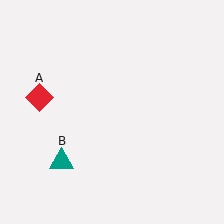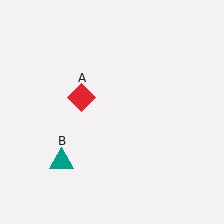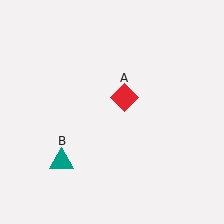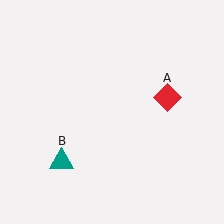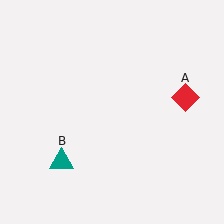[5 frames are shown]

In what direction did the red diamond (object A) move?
The red diamond (object A) moved right.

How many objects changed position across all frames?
1 object changed position: red diamond (object A).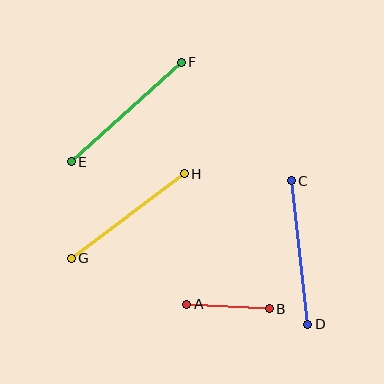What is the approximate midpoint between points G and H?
The midpoint is at approximately (128, 216) pixels.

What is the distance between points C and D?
The distance is approximately 145 pixels.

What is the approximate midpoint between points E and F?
The midpoint is at approximately (126, 112) pixels.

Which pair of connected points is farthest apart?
Points E and F are farthest apart.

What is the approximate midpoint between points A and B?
The midpoint is at approximately (228, 307) pixels.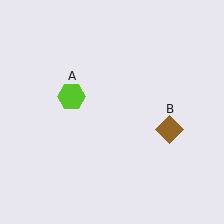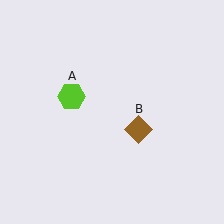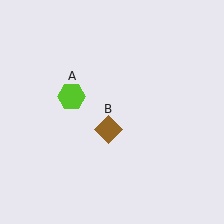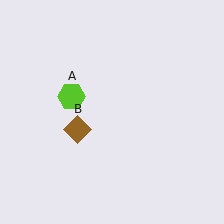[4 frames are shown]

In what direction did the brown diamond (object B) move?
The brown diamond (object B) moved left.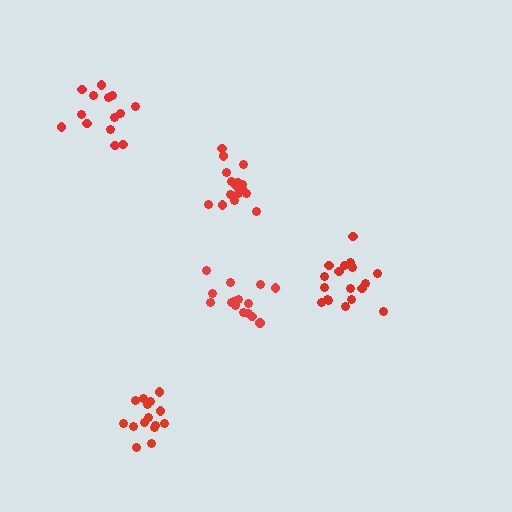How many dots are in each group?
Group 1: 16 dots, Group 2: 18 dots, Group 3: 15 dots, Group 4: 15 dots, Group 5: 14 dots (78 total).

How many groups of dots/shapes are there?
There are 5 groups.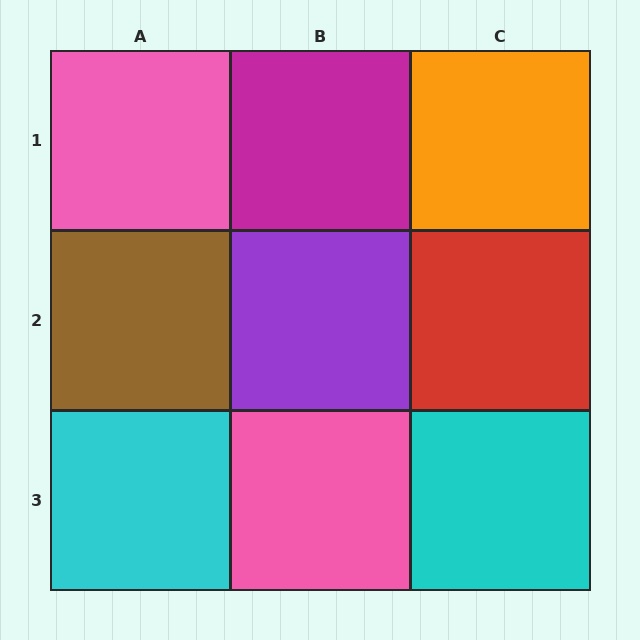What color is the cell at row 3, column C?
Cyan.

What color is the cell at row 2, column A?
Brown.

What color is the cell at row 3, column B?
Pink.